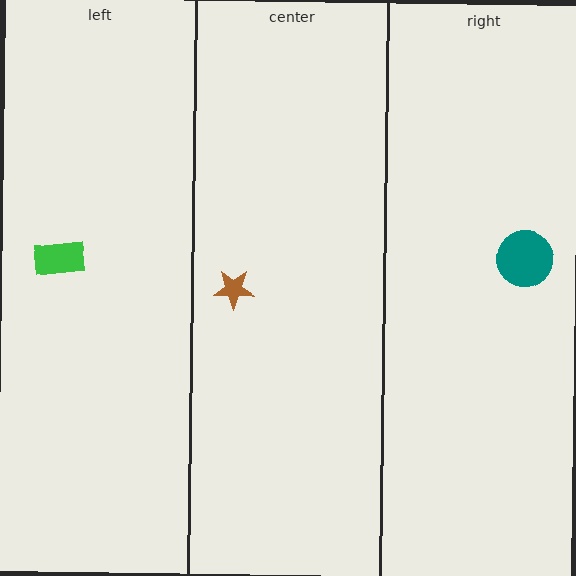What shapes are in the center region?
The brown star.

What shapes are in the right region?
The teal circle.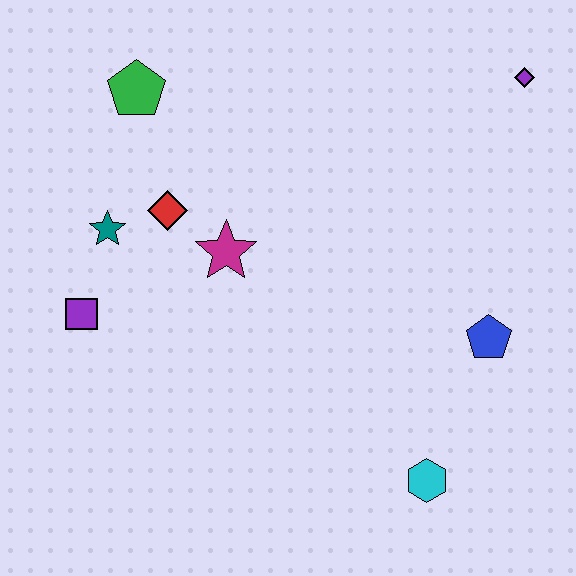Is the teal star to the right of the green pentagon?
No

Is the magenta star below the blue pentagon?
No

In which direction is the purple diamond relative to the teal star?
The purple diamond is to the right of the teal star.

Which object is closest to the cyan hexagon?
The blue pentagon is closest to the cyan hexagon.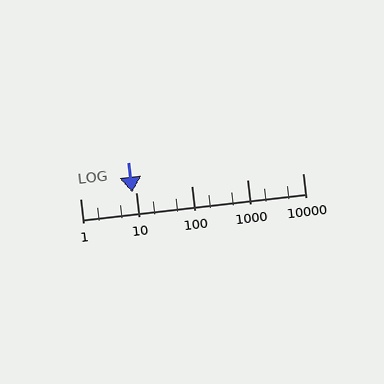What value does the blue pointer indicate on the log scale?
The pointer indicates approximately 8.7.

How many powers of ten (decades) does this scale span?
The scale spans 4 decades, from 1 to 10000.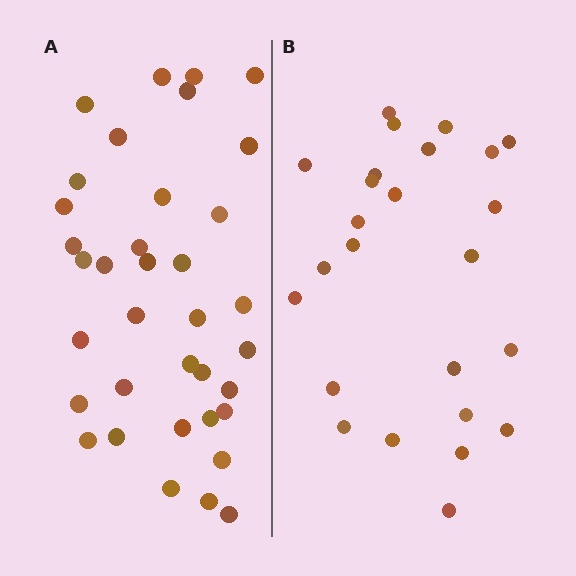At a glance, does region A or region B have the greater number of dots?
Region A (the left region) has more dots.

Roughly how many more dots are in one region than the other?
Region A has roughly 12 or so more dots than region B.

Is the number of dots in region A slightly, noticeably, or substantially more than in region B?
Region A has noticeably more, but not dramatically so. The ratio is roughly 1.4 to 1.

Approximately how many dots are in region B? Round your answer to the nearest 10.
About 20 dots. (The exact count is 25, which rounds to 20.)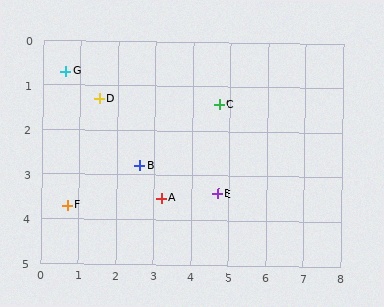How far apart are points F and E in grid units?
Points F and E are about 4.0 grid units apart.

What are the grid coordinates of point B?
Point B is at approximately (2.6, 2.8).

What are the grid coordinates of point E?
Point E is at approximately (4.7, 3.4).